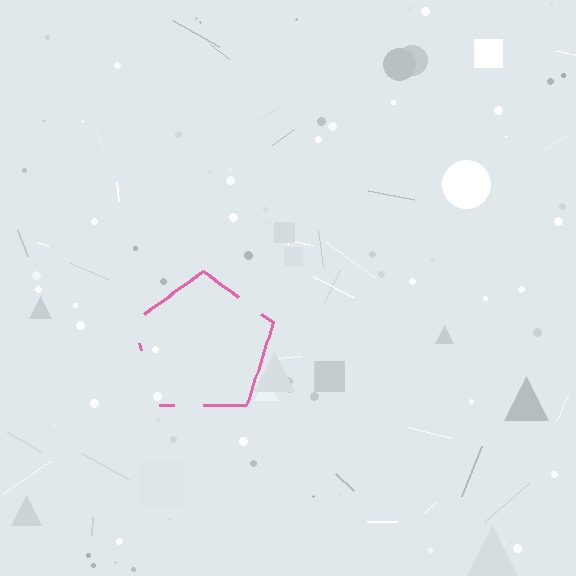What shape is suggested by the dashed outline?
The dashed outline suggests a pentagon.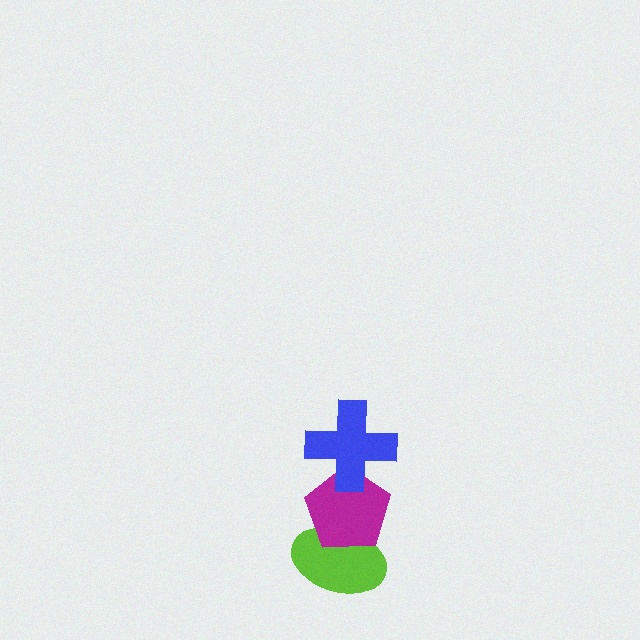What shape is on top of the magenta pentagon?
The blue cross is on top of the magenta pentagon.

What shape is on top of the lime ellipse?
The magenta pentagon is on top of the lime ellipse.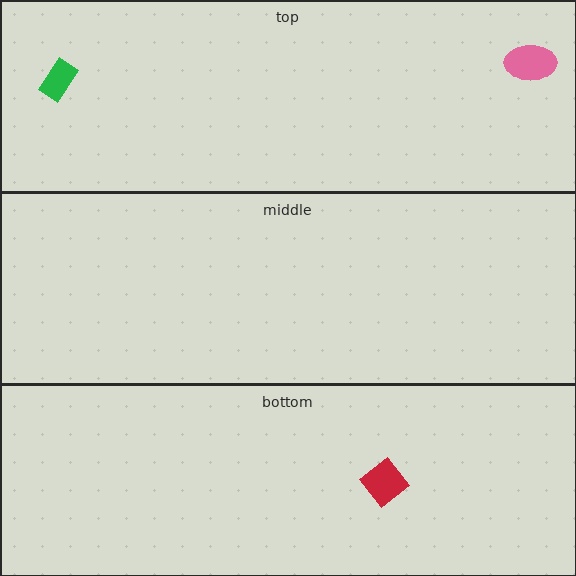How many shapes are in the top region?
2.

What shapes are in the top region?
The pink ellipse, the green rectangle.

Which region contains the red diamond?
The bottom region.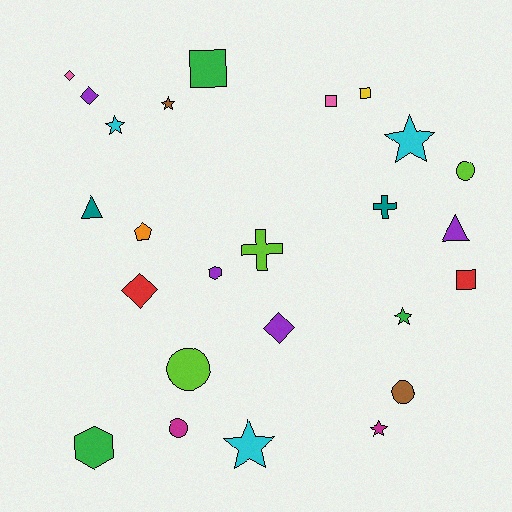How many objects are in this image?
There are 25 objects.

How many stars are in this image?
There are 6 stars.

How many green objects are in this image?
There are 3 green objects.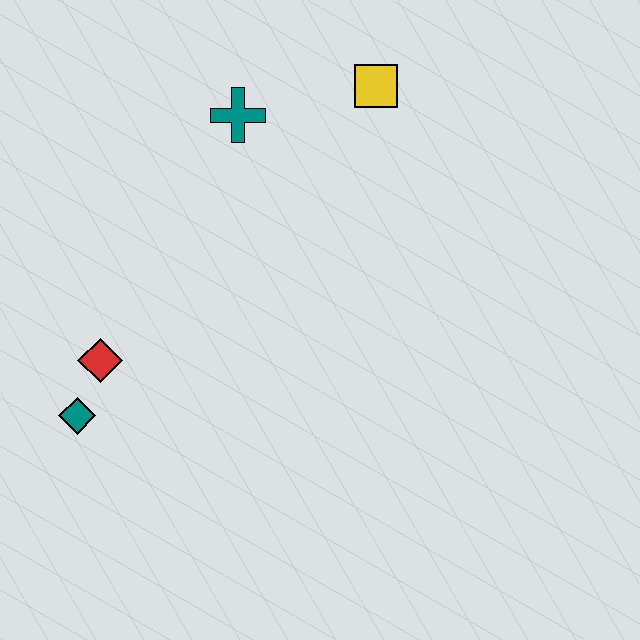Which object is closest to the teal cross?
The yellow square is closest to the teal cross.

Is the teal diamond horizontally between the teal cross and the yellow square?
No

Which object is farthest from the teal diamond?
The yellow square is farthest from the teal diamond.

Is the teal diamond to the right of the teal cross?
No